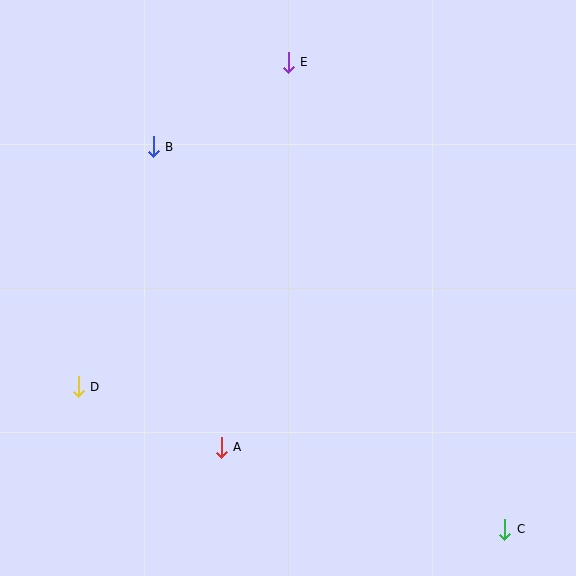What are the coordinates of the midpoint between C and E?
The midpoint between C and E is at (397, 296).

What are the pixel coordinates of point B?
Point B is at (153, 147).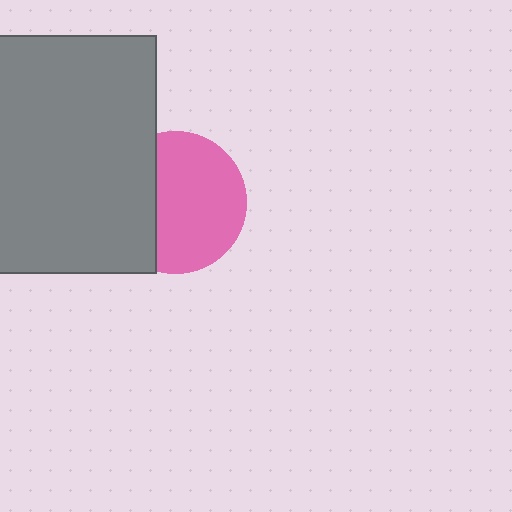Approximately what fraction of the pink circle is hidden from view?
Roughly 34% of the pink circle is hidden behind the gray rectangle.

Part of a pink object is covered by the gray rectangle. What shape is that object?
It is a circle.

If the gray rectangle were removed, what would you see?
You would see the complete pink circle.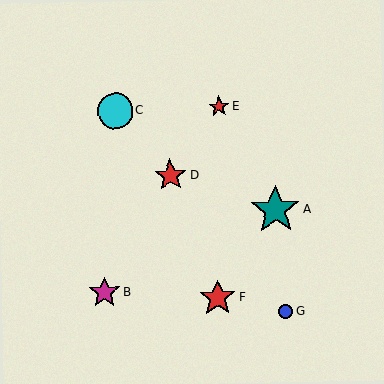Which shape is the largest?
The teal star (labeled A) is the largest.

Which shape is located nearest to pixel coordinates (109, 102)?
The cyan circle (labeled C) at (115, 111) is nearest to that location.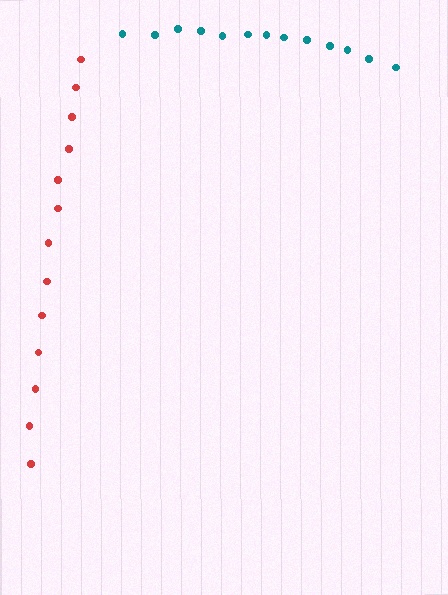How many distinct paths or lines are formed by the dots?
There are 2 distinct paths.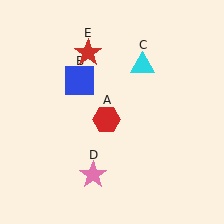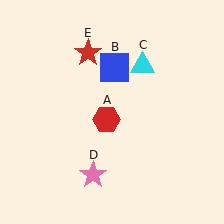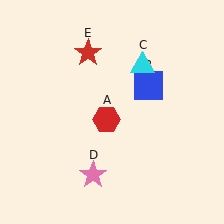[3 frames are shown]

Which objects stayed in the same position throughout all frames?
Red hexagon (object A) and cyan triangle (object C) and pink star (object D) and red star (object E) remained stationary.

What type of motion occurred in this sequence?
The blue square (object B) rotated clockwise around the center of the scene.